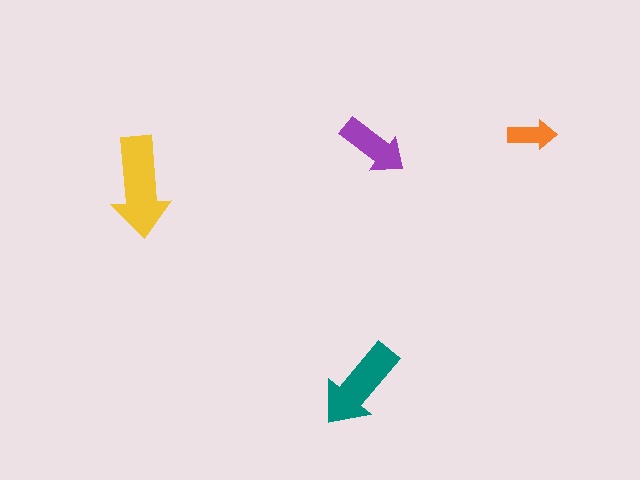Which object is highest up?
The orange arrow is topmost.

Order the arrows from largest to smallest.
the yellow one, the teal one, the purple one, the orange one.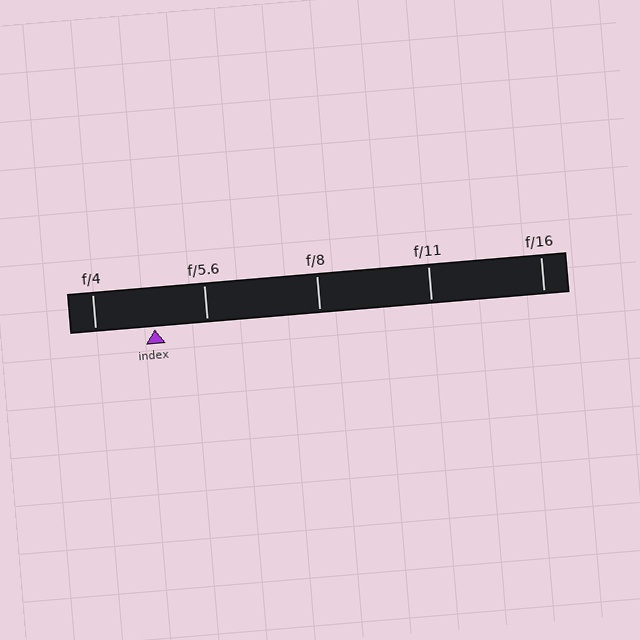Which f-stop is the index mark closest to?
The index mark is closest to f/5.6.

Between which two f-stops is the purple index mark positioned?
The index mark is between f/4 and f/5.6.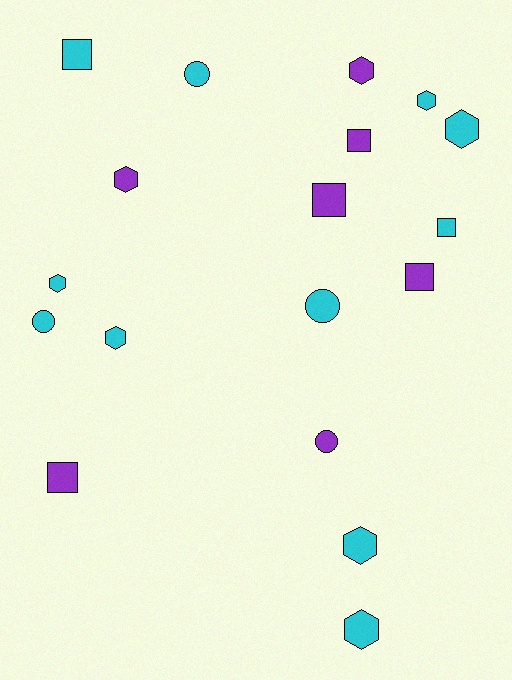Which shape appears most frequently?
Hexagon, with 8 objects.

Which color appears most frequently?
Cyan, with 11 objects.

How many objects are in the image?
There are 18 objects.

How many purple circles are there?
There is 1 purple circle.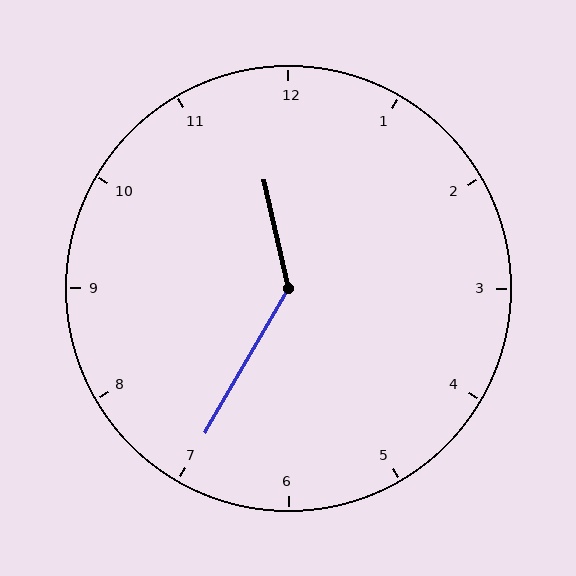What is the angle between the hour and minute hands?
Approximately 138 degrees.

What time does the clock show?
11:35.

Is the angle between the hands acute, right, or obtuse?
It is obtuse.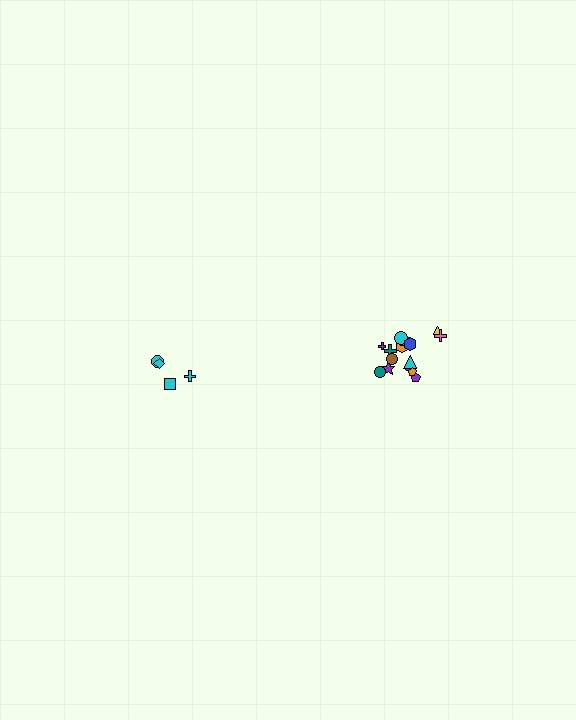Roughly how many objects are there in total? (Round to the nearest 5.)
Roughly 20 objects in total.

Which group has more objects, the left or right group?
The right group.